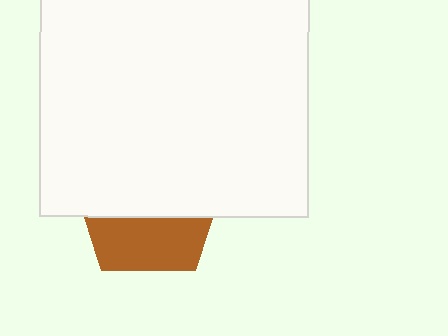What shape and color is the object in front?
The object in front is a white square.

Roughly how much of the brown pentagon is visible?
A small part of it is visible (roughly 39%).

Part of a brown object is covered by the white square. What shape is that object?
It is a pentagon.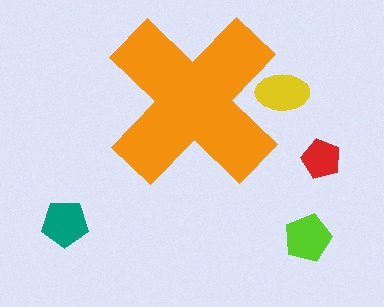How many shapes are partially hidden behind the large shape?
1 shape is partially hidden.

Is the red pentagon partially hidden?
No, the red pentagon is fully visible.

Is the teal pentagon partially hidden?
No, the teal pentagon is fully visible.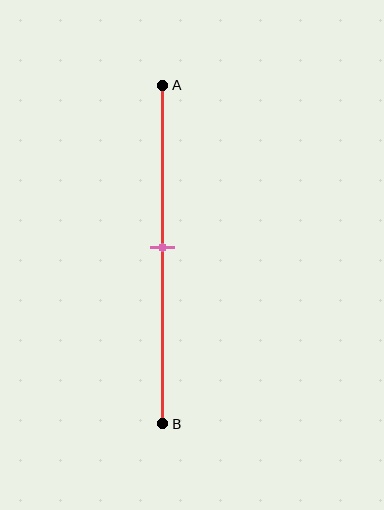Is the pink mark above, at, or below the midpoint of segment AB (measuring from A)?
The pink mark is approximately at the midpoint of segment AB.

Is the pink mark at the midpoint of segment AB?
Yes, the mark is approximately at the midpoint.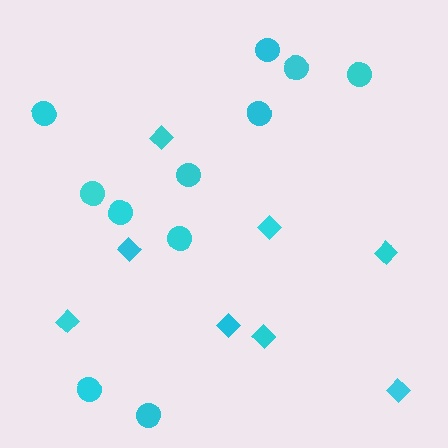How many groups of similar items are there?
There are 2 groups: one group of diamonds (8) and one group of circles (11).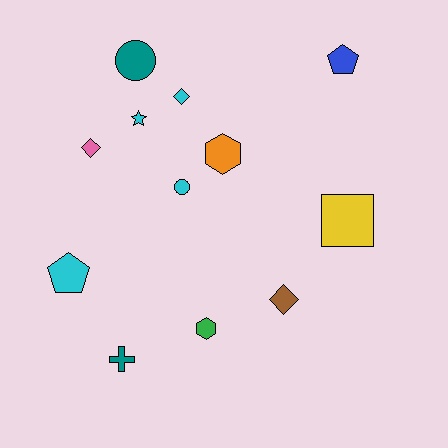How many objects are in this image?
There are 12 objects.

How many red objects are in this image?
There are no red objects.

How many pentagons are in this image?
There are 2 pentagons.